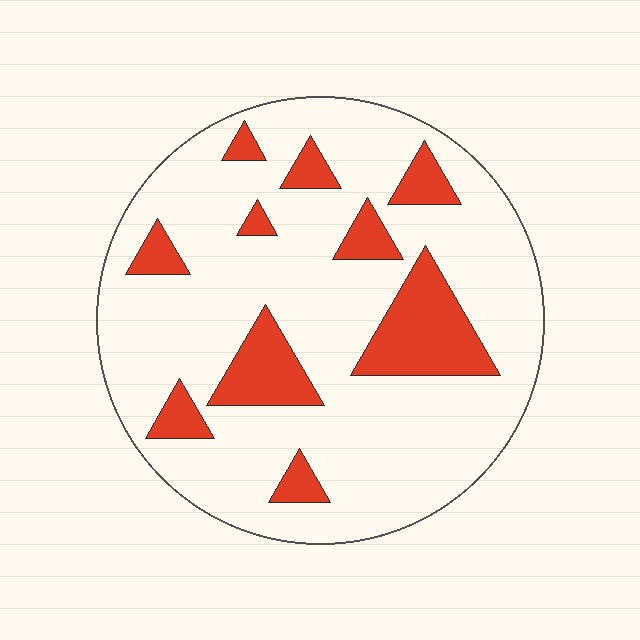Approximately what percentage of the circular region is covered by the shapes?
Approximately 20%.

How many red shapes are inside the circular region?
10.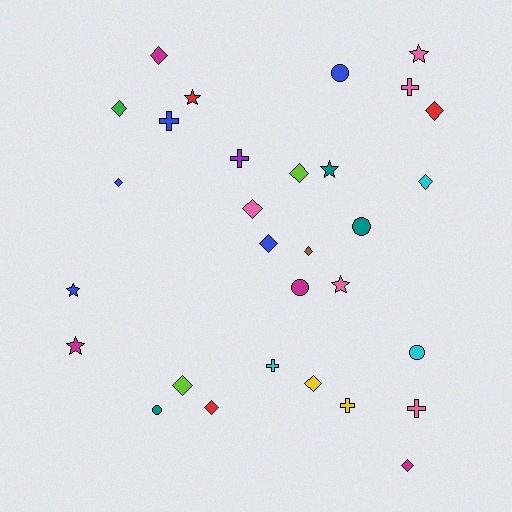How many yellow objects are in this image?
There are 2 yellow objects.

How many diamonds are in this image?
There are 13 diamonds.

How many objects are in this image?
There are 30 objects.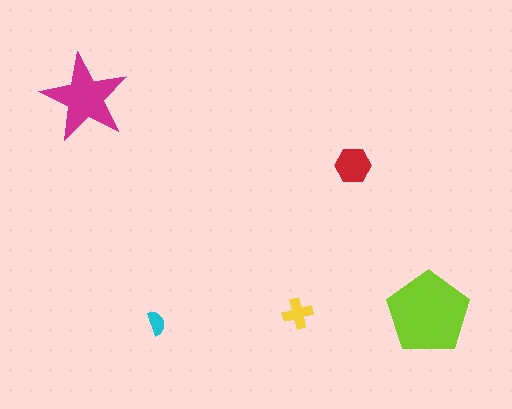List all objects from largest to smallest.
The lime pentagon, the magenta star, the red hexagon, the yellow cross, the cyan semicircle.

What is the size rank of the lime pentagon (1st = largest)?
1st.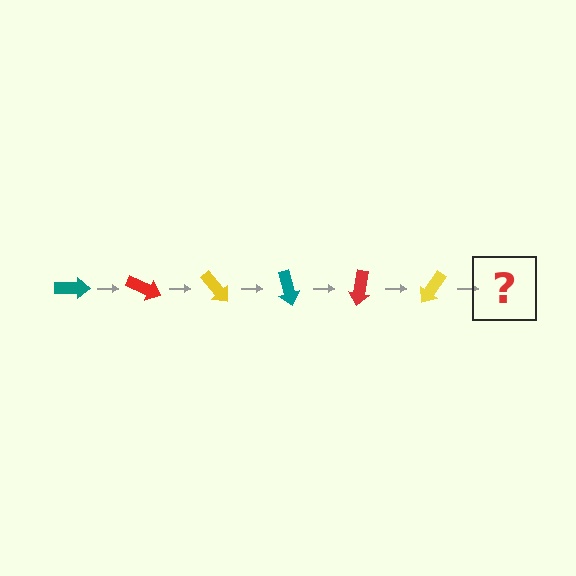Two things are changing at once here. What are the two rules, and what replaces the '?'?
The two rules are that it rotates 25 degrees each step and the color cycles through teal, red, and yellow. The '?' should be a teal arrow, rotated 150 degrees from the start.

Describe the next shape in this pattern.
It should be a teal arrow, rotated 150 degrees from the start.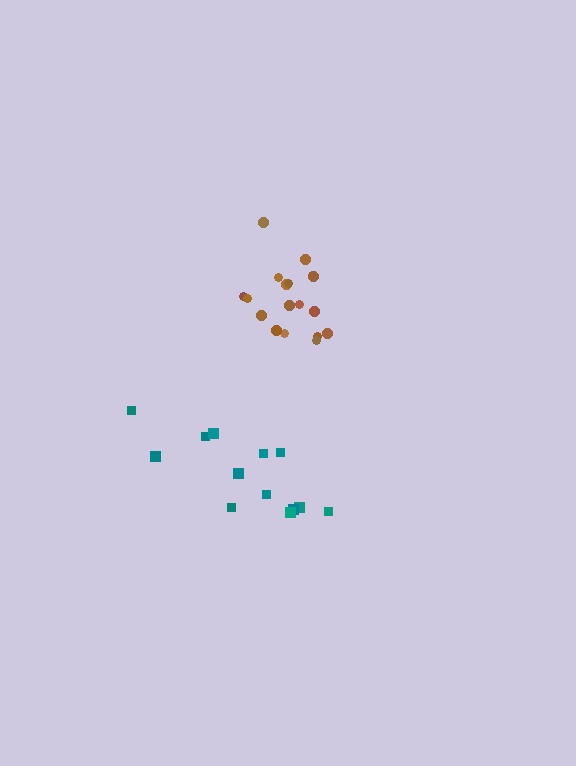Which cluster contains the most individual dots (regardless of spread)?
Brown (18).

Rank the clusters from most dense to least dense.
brown, teal.